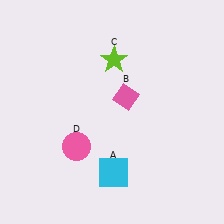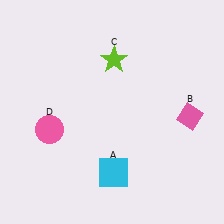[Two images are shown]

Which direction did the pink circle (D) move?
The pink circle (D) moved left.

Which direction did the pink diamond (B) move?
The pink diamond (B) moved right.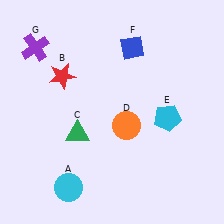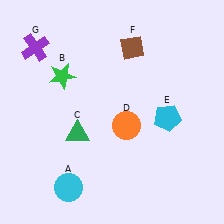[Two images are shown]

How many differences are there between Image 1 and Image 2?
There are 2 differences between the two images.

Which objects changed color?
B changed from red to green. F changed from blue to brown.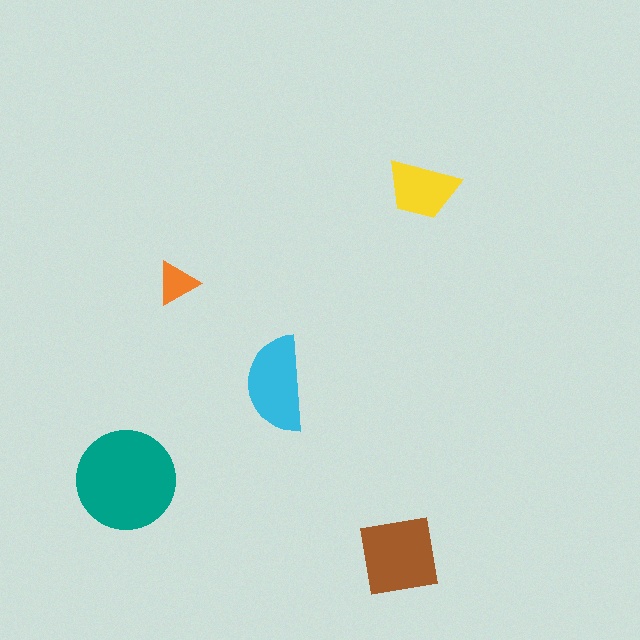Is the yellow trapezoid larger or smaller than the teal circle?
Smaller.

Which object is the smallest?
The orange triangle.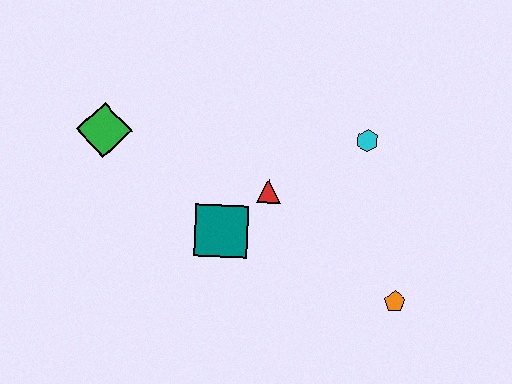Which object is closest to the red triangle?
The teal square is closest to the red triangle.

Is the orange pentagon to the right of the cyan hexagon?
Yes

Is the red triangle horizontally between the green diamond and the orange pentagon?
Yes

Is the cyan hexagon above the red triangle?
Yes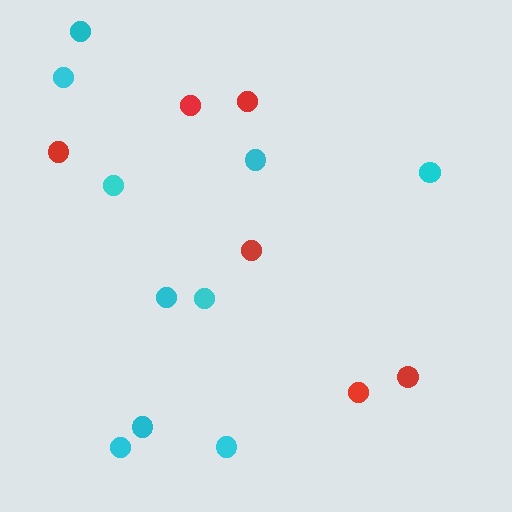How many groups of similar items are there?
There are 2 groups: one group of red circles (6) and one group of cyan circles (10).